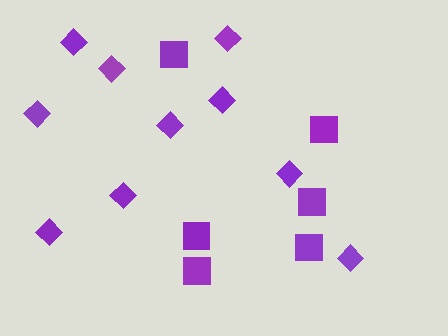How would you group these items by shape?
There are 2 groups: one group of squares (6) and one group of diamonds (10).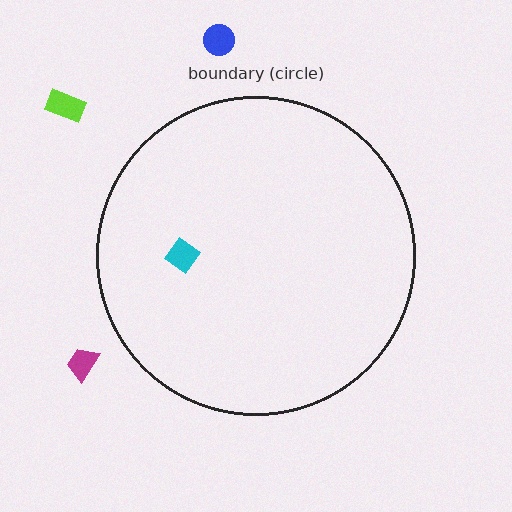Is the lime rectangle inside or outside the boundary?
Outside.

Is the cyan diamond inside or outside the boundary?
Inside.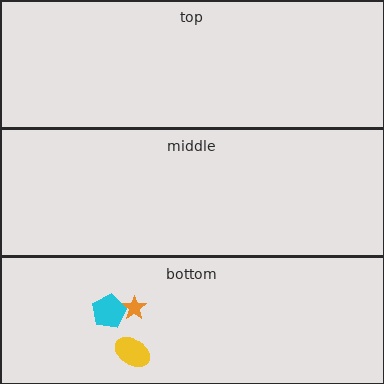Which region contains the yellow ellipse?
The bottom region.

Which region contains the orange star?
The bottom region.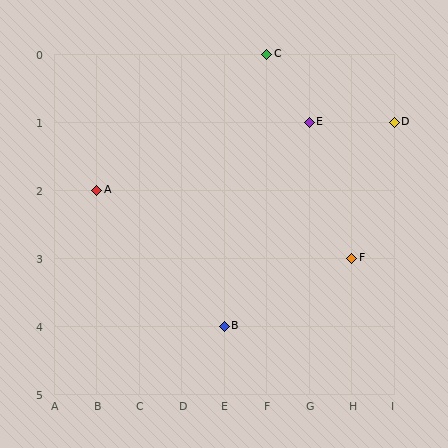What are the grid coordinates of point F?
Point F is at grid coordinates (H, 3).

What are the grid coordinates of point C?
Point C is at grid coordinates (F, 0).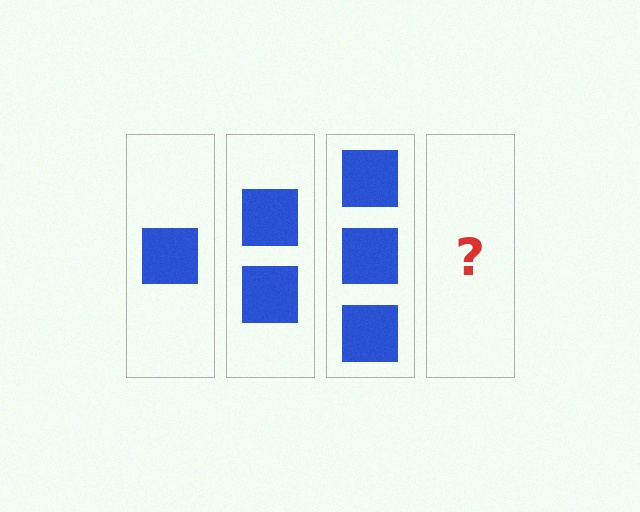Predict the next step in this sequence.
The next step is 4 squares.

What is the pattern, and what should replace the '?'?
The pattern is that each step adds one more square. The '?' should be 4 squares.